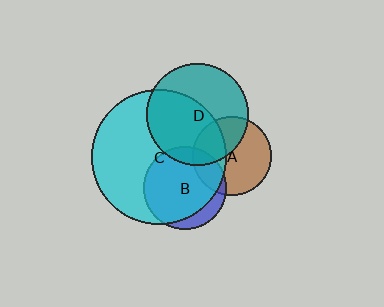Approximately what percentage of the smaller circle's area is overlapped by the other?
Approximately 20%.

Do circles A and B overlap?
Yes.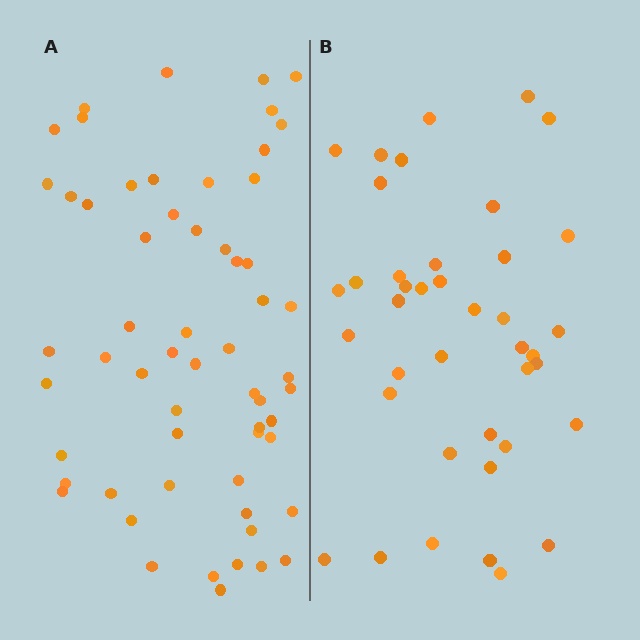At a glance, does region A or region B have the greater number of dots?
Region A (the left region) has more dots.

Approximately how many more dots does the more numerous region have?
Region A has approximately 20 more dots than region B.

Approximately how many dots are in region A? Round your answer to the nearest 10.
About 60 dots. (The exact count is 59, which rounds to 60.)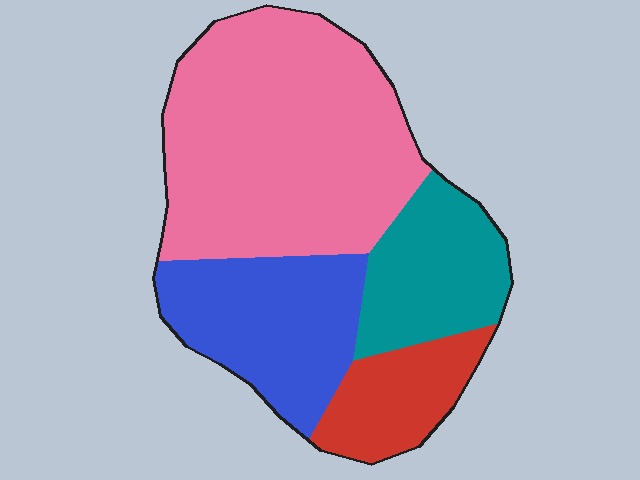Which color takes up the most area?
Pink, at roughly 50%.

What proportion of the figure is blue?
Blue covers 23% of the figure.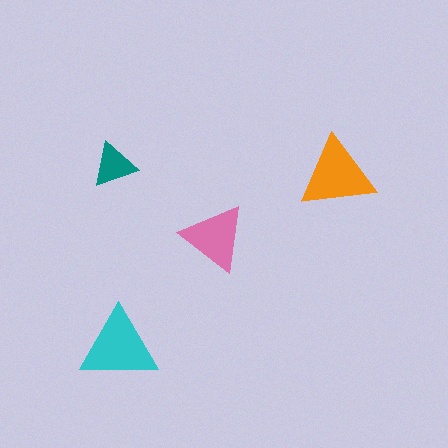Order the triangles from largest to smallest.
the cyan one, the orange one, the pink one, the teal one.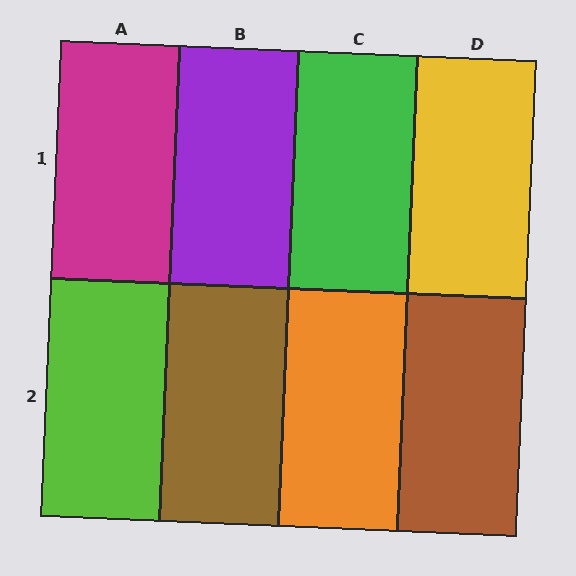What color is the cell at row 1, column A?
Magenta.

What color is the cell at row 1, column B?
Purple.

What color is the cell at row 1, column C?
Green.